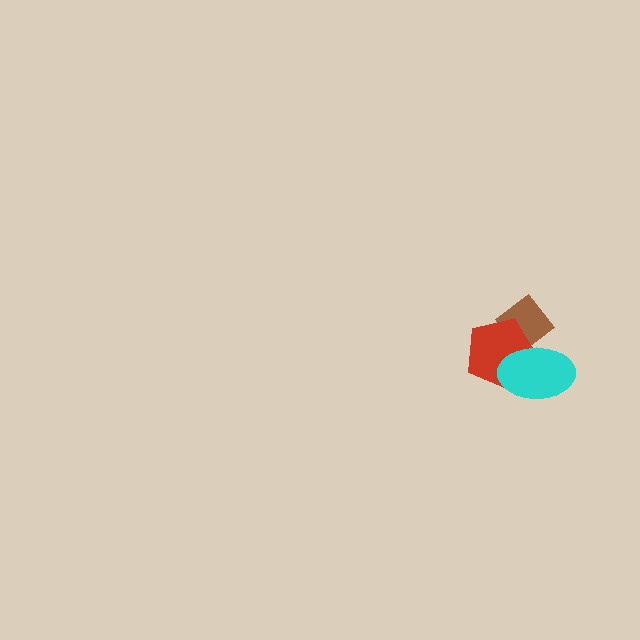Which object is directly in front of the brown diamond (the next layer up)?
The red pentagon is directly in front of the brown diamond.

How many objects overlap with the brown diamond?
2 objects overlap with the brown diamond.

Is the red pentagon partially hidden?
Yes, it is partially covered by another shape.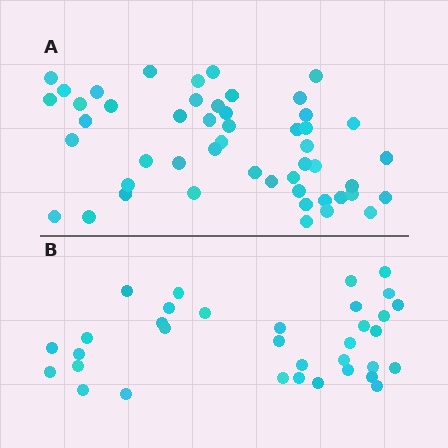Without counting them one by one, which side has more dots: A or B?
Region A (the top region) has more dots.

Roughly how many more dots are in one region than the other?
Region A has approximately 15 more dots than region B.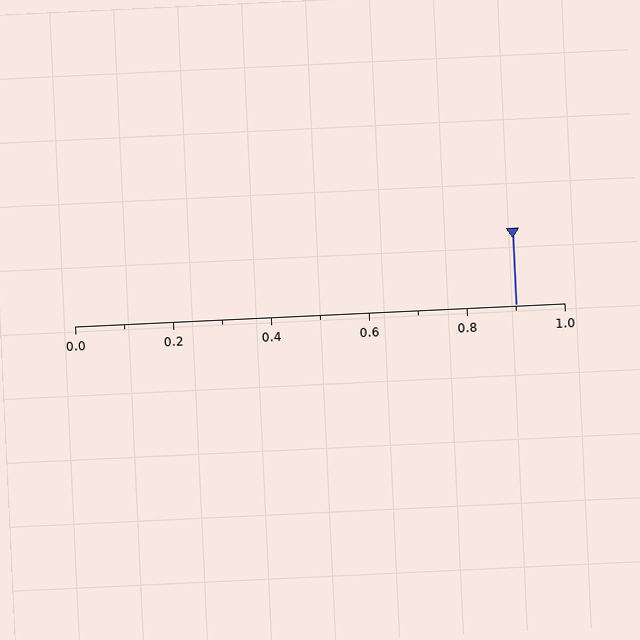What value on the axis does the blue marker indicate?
The marker indicates approximately 0.9.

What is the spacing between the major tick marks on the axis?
The major ticks are spaced 0.2 apart.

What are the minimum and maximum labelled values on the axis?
The axis runs from 0.0 to 1.0.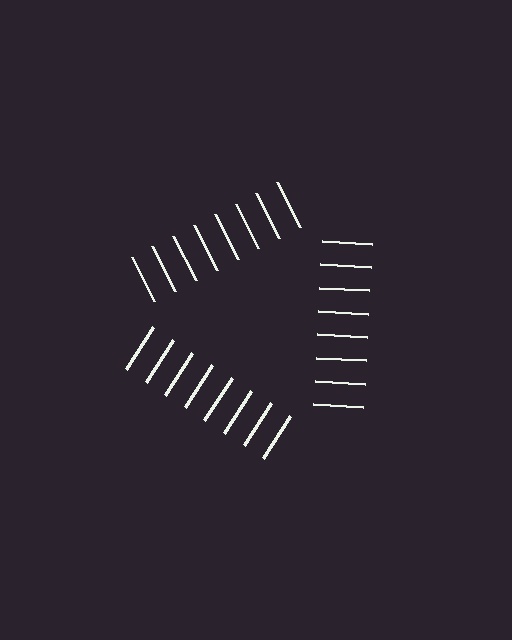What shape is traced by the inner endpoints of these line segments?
An illusory triangle — the line segments terminate on its edges but no continuous stroke is drawn.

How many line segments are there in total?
24 — 8 along each of the 3 edges.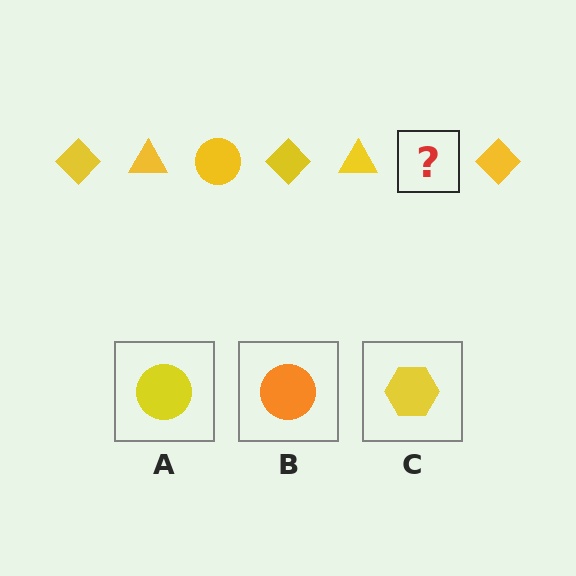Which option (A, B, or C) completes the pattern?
A.